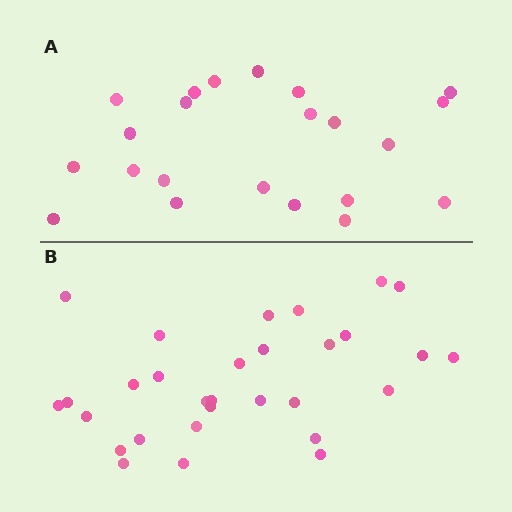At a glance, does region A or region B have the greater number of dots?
Region B (the bottom region) has more dots.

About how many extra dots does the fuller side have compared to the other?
Region B has roughly 8 or so more dots than region A.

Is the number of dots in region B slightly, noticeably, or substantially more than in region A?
Region B has noticeably more, but not dramatically so. The ratio is roughly 1.4 to 1.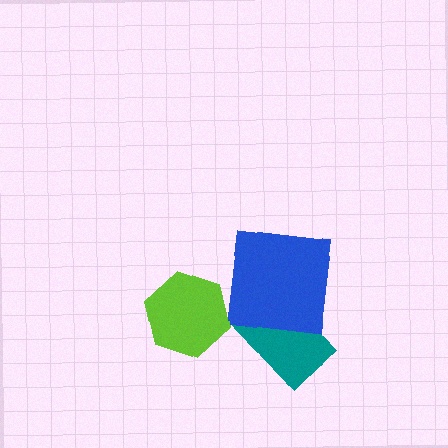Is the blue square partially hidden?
No, no other shape covers it.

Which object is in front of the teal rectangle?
The blue square is in front of the teal rectangle.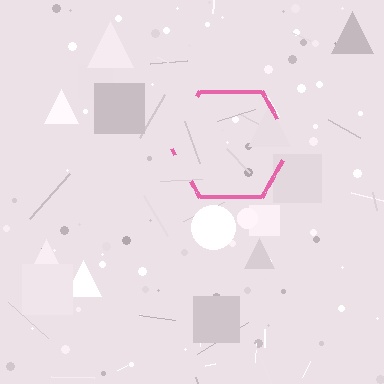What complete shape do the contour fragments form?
The contour fragments form a hexagon.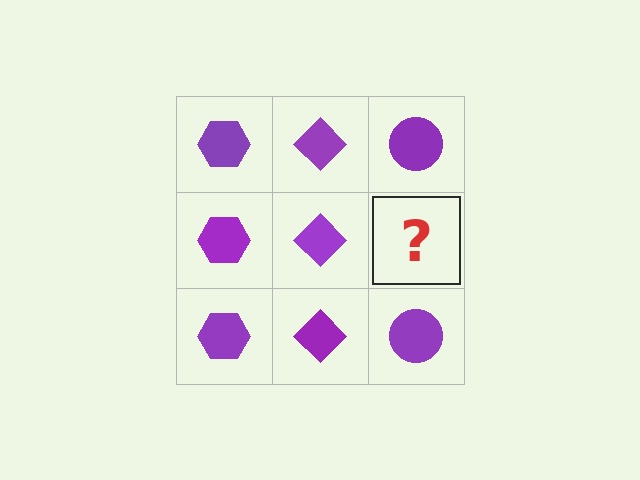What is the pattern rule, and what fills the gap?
The rule is that each column has a consistent shape. The gap should be filled with a purple circle.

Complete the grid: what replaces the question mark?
The question mark should be replaced with a purple circle.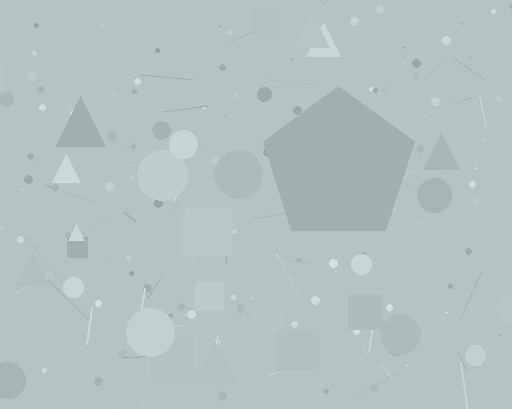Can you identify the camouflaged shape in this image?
The camouflaged shape is a pentagon.